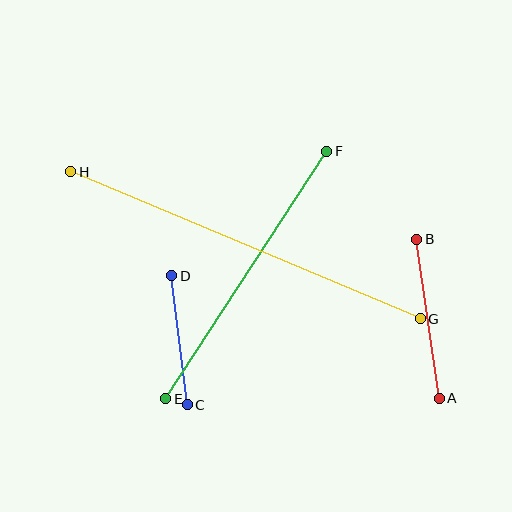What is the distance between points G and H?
The distance is approximately 379 pixels.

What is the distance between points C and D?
The distance is approximately 130 pixels.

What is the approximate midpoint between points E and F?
The midpoint is at approximately (246, 275) pixels.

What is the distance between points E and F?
The distance is approximately 295 pixels.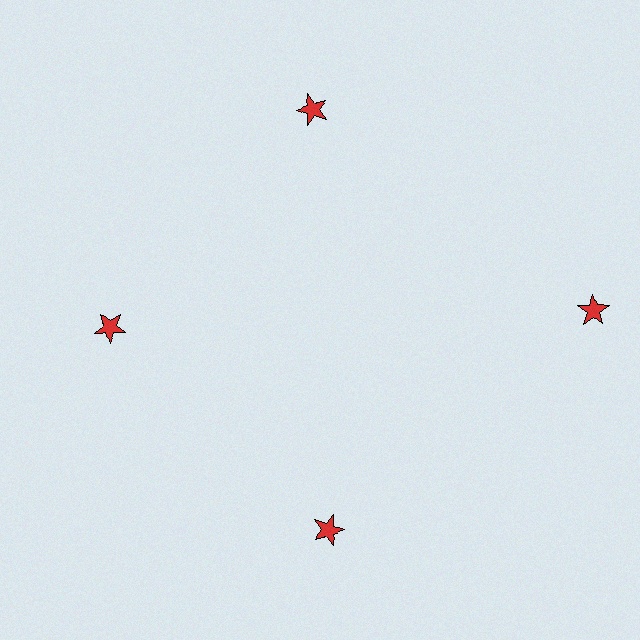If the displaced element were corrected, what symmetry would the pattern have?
It would have 4-fold rotational symmetry — the pattern would map onto itself every 90 degrees.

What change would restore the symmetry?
The symmetry would be restored by moving it inward, back onto the ring so that all 4 stars sit at equal angles and equal distance from the center.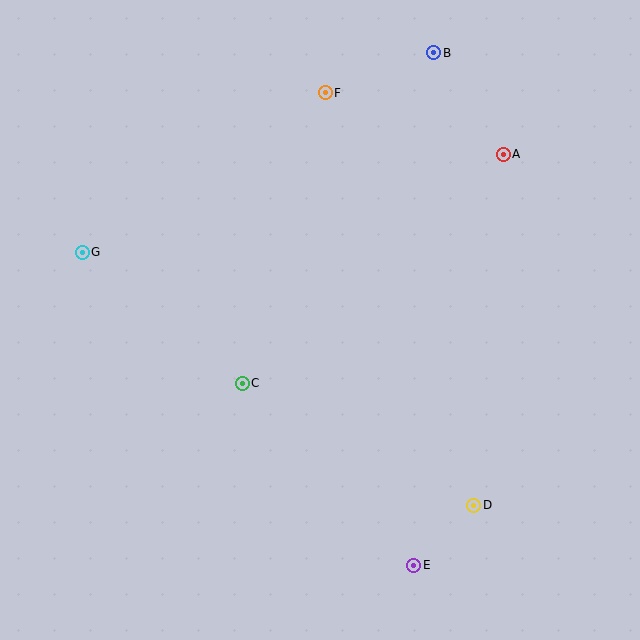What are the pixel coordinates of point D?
Point D is at (474, 505).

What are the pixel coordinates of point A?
Point A is at (503, 154).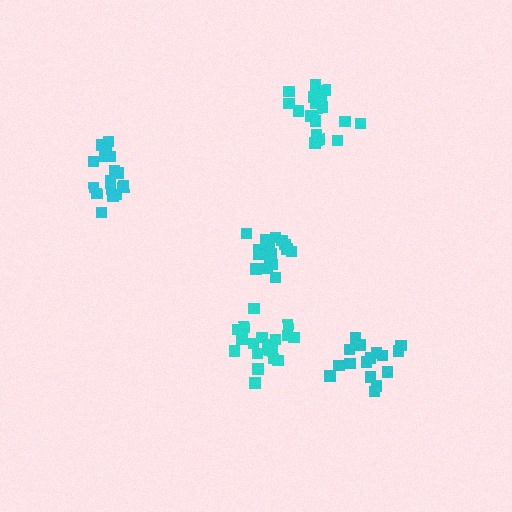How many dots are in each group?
Group 1: 20 dots, Group 2: 17 dots, Group 3: 18 dots, Group 4: 18 dots, Group 5: 16 dots (89 total).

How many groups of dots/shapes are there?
There are 5 groups.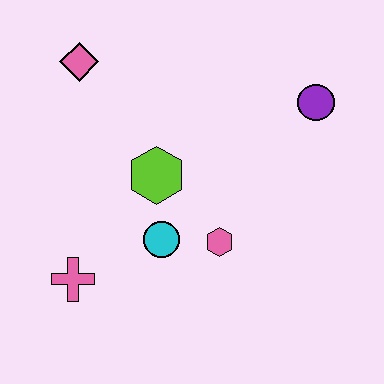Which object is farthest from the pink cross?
The purple circle is farthest from the pink cross.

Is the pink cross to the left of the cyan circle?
Yes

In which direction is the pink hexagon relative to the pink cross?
The pink hexagon is to the right of the pink cross.